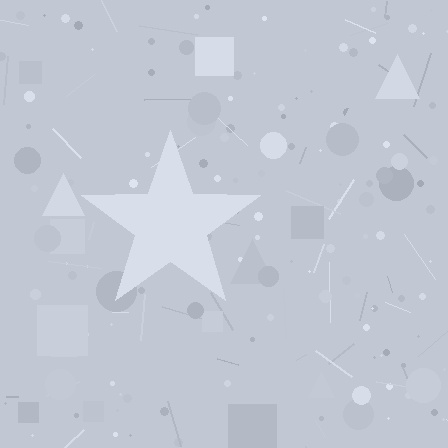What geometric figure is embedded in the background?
A star is embedded in the background.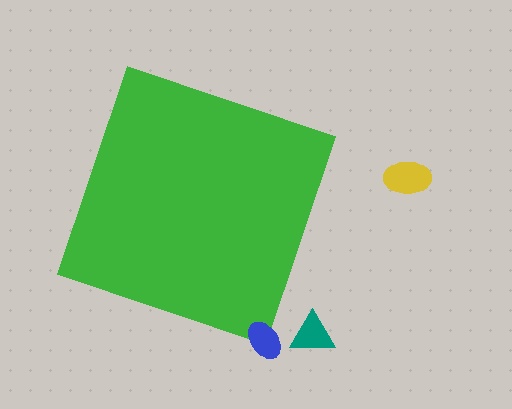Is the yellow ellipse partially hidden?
No, the yellow ellipse is fully visible.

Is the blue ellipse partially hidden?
No, the blue ellipse is fully visible.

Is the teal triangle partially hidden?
No, the teal triangle is fully visible.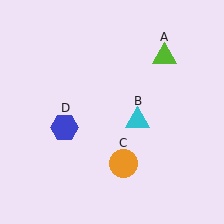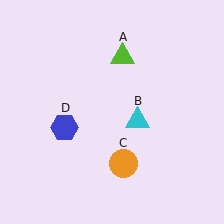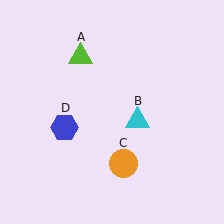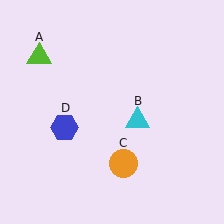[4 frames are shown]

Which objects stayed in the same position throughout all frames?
Cyan triangle (object B) and orange circle (object C) and blue hexagon (object D) remained stationary.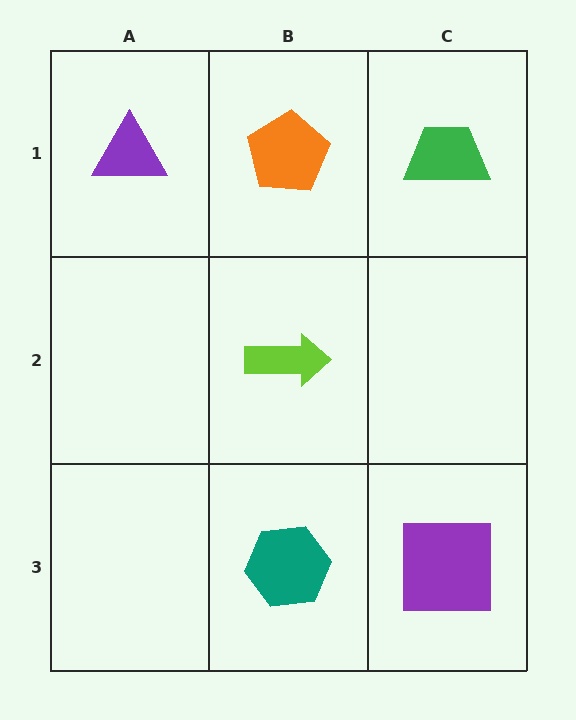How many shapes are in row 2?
1 shape.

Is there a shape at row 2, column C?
No, that cell is empty.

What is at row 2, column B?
A lime arrow.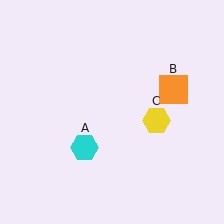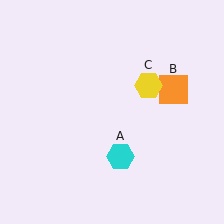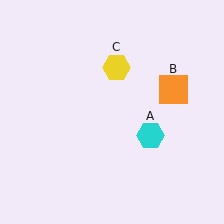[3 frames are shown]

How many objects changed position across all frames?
2 objects changed position: cyan hexagon (object A), yellow hexagon (object C).